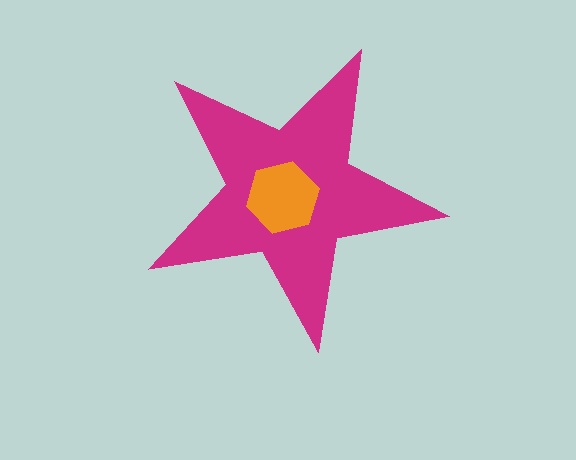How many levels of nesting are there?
2.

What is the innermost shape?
The orange hexagon.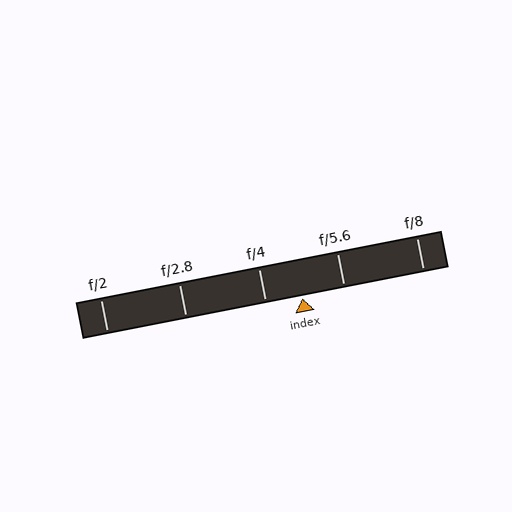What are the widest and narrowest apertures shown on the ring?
The widest aperture shown is f/2 and the narrowest is f/8.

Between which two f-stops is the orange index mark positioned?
The index mark is between f/4 and f/5.6.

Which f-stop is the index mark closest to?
The index mark is closest to f/4.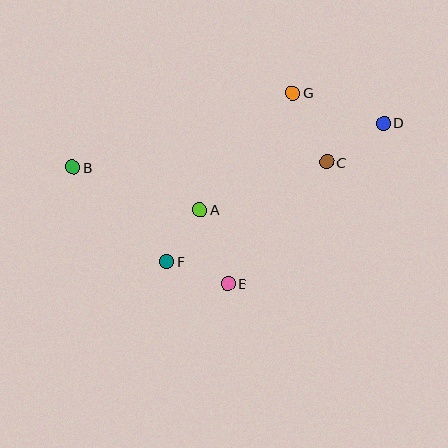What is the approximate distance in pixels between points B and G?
The distance between B and G is approximately 232 pixels.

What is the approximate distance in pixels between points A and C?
The distance between A and C is approximately 135 pixels.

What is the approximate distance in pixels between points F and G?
The distance between F and G is approximately 211 pixels.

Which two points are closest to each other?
Points A and F are closest to each other.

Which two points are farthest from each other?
Points B and D are farthest from each other.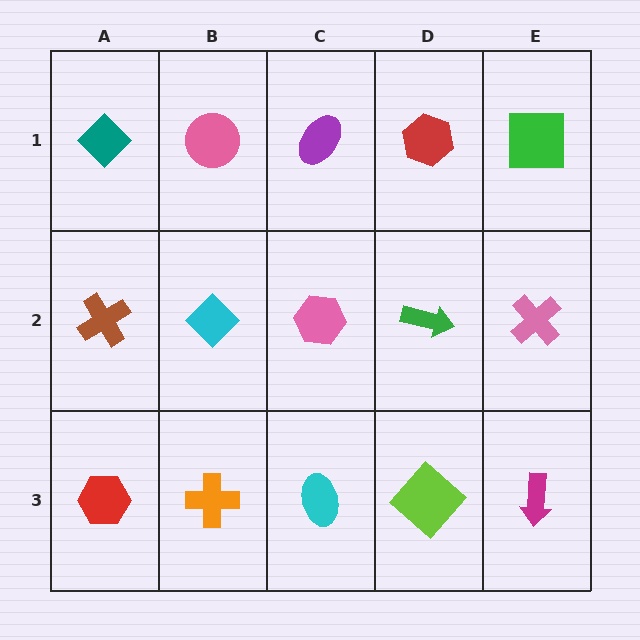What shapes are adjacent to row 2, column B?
A pink circle (row 1, column B), an orange cross (row 3, column B), a brown cross (row 2, column A), a pink hexagon (row 2, column C).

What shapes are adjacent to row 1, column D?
A green arrow (row 2, column D), a purple ellipse (row 1, column C), a green square (row 1, column E).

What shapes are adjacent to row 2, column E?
A green square (row 1, column E), a magenta arrow (row 3, column E), a green arrow (row 2, column D).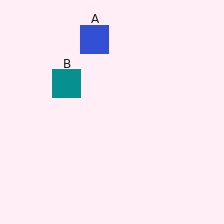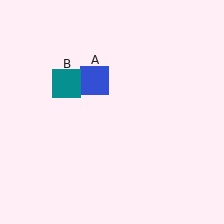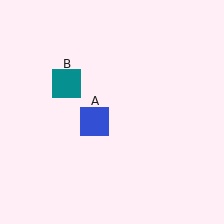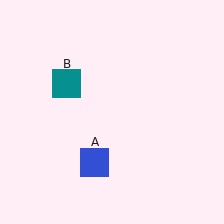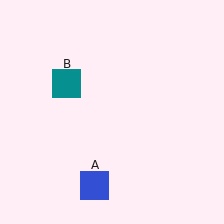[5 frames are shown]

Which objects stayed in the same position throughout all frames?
Teal square (object B) remained stationary.